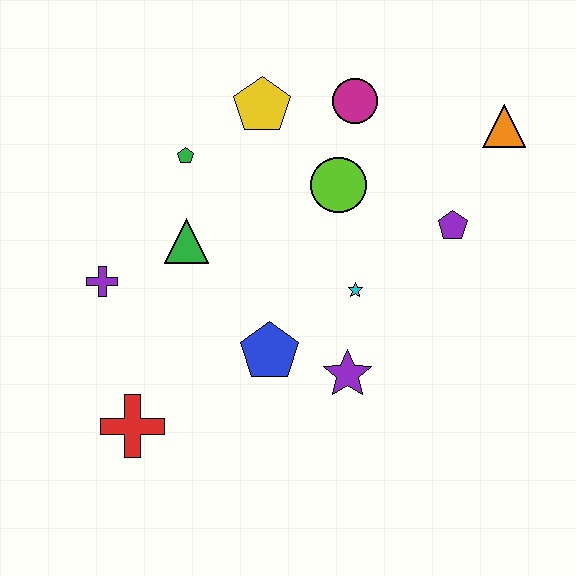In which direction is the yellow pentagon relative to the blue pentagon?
The yellow pentagon is above the blue pentagon.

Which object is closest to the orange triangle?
The purple pentagon is closest to the orange triangle.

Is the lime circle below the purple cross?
No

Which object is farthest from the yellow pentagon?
The red cross is farthest from the yellow pentagon.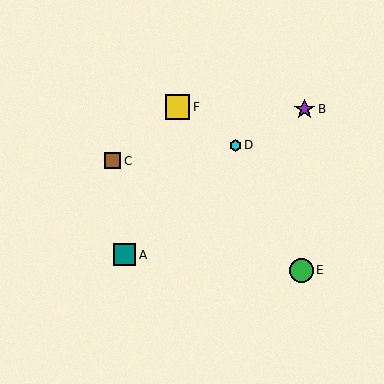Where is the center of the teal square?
The center of the teal square is at (125, 255).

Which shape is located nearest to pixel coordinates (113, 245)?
The teal square (labeled A) at (125, 255) is nearest to that location.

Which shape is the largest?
The yellow square (labeled F) is the largest.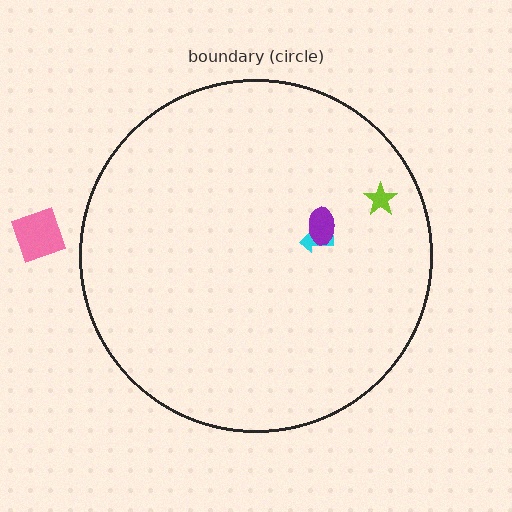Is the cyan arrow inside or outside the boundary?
Inside.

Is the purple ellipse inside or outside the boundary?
Inside.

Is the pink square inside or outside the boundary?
Outside.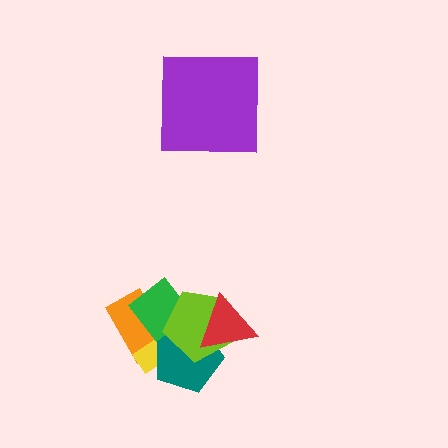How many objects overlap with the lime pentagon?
5 objects overlap with the lime pentagon.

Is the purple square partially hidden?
No, no other shape covers it.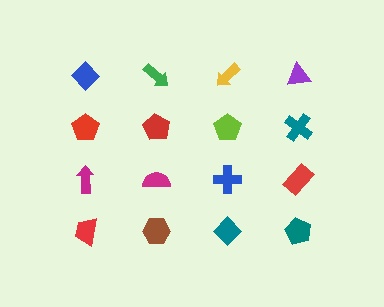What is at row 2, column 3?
A lime pentagon.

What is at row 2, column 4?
A teal cross.